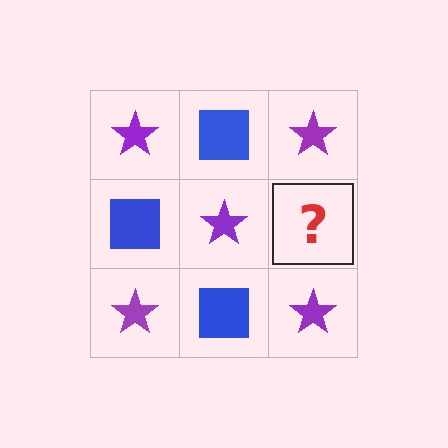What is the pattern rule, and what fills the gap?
The rule is that it alternates purple star and blue square in a checkerboard pattern. The gap should be filled with a blue square.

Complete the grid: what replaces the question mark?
The question mark should be replaced with a blue square.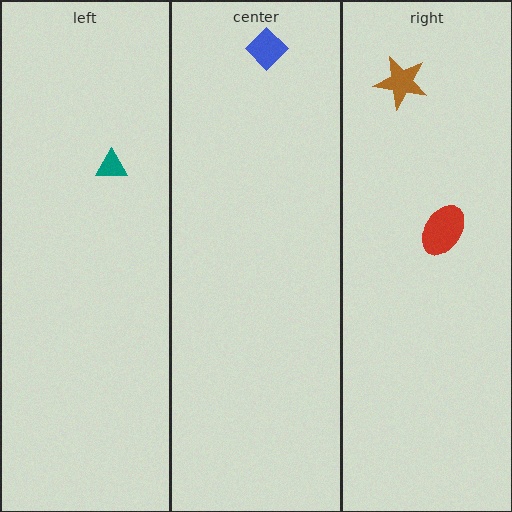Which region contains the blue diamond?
The center region.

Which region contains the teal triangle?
The left region.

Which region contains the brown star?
The right region.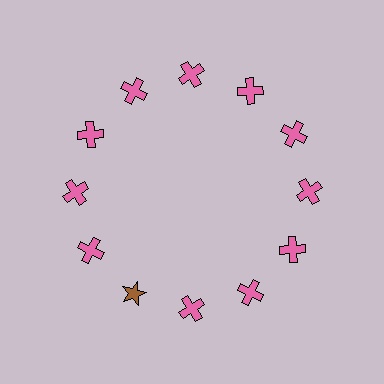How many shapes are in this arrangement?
There are 12 shapes arranged in a ring pattern.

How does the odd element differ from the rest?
It differs in both color (brown instead of pink) and shape (star instead of cross).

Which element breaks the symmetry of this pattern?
The brown star at roughly the 7 o'clock position breaks the symmetry. All other shapes are pink crosses.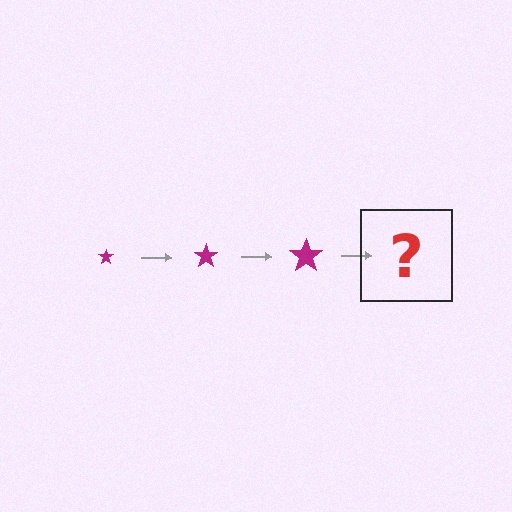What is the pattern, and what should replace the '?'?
The pattern is that the star gets progressively larger each step. The '?' should be a magenta star, larger than the previous one.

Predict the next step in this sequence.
The next step is a magenta star, larger than the previous one.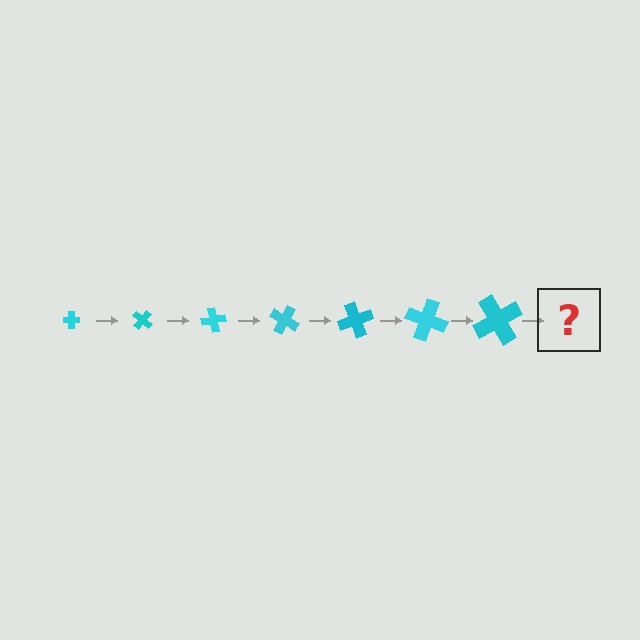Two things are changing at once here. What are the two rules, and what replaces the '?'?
The two rules are that the cross grows larger each step and it rotates 40 degrees each step. The '?' should be a cross, larger than the previous one and rotated 280 degrees from the start.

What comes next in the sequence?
The next element should be a cross, larger than the previous one and rotated 280 degrees from the start.